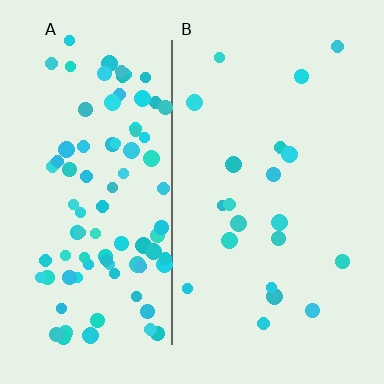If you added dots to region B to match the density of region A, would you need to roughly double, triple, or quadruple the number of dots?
Approximately quadruple.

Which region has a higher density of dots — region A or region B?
A (the left).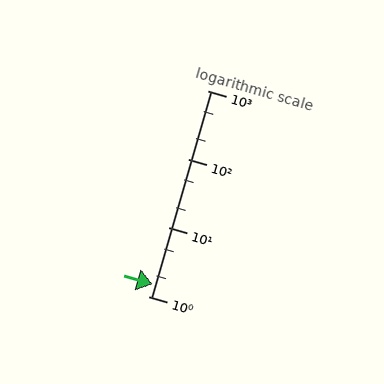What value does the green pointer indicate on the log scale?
The pointer indicates approximately 1.5.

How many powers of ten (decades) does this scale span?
The scale spans 3 decades, from 1 to 1000.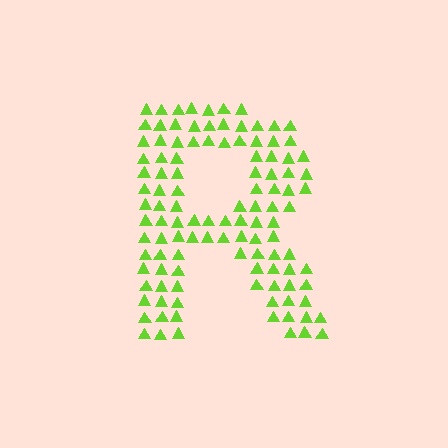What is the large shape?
The large shape is the letter R.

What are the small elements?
The small elements are triangles.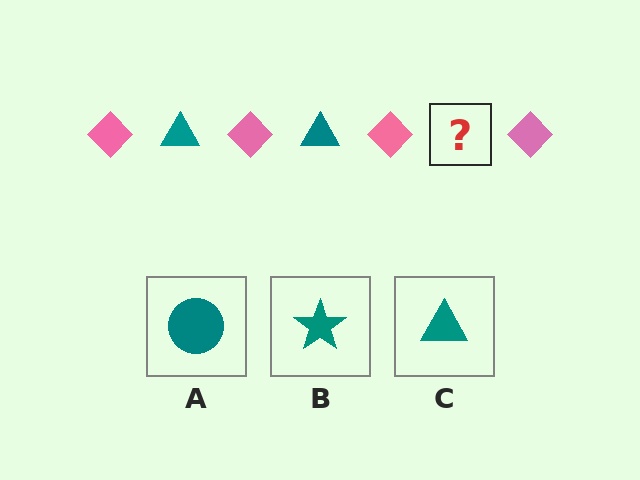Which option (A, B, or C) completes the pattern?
C.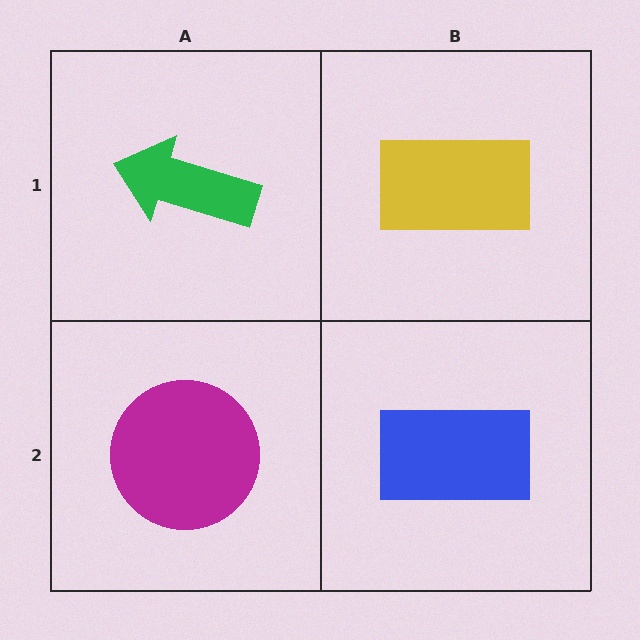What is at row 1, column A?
A green arrow.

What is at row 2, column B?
A blue rectangle.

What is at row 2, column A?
A magenta circle.